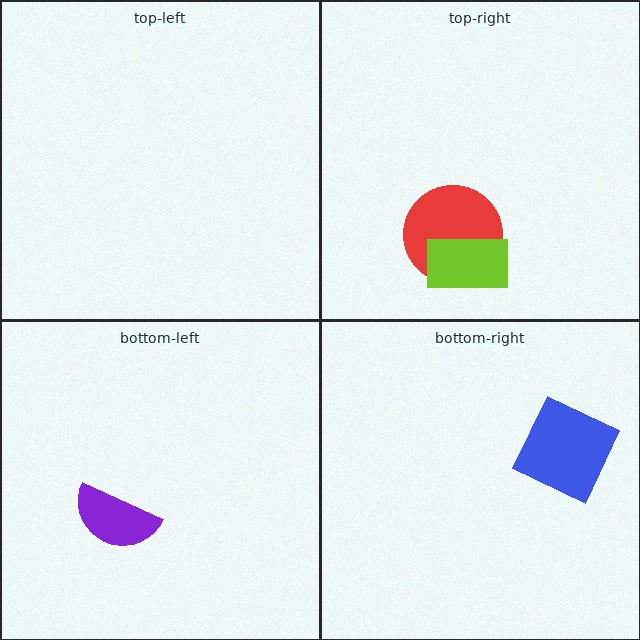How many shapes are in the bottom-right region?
1.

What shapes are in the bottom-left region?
The purple semicircle.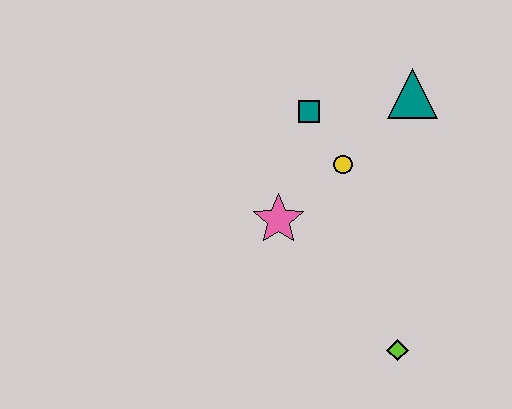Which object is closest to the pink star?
The yellow circle is closest to the pink star.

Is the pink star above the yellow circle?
No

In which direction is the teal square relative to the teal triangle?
The teal square is to the left of the teal triangle.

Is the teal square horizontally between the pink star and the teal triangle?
Yes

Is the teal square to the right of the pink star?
Yes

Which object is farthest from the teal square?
The lime diamond is farthest from the teal square.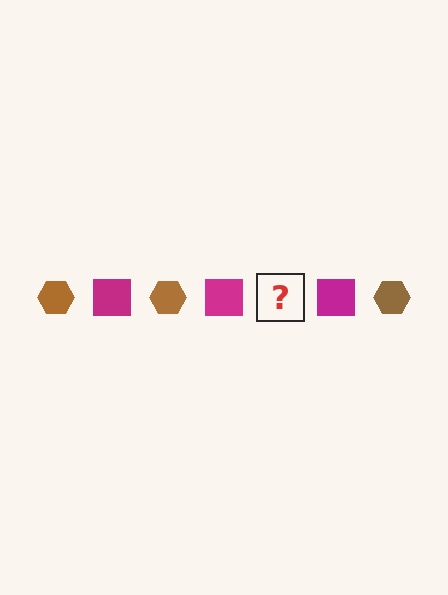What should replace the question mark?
The question mark should be replaced with a brown hexagon.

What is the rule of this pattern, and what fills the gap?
The rule is that the pattern alternates between brown hexagon and magenta square. The gap should be filled with a brown hexagon.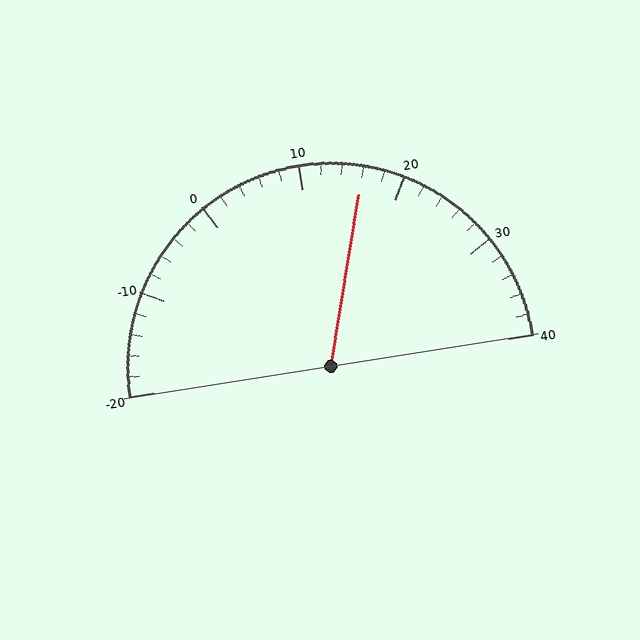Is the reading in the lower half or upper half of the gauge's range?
The reading is in the upper half of the range (-20 to 40).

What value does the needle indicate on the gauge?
The needle indicates approximately 16.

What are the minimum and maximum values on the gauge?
The gauge ranges from -20 to 40.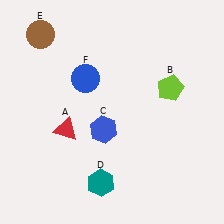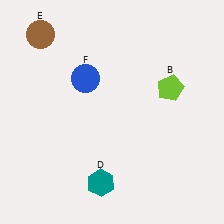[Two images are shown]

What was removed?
The blue hexagon (C), the red triangle (A) were removed in Image 2.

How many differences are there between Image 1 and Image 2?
There are 2 differences between the two images.